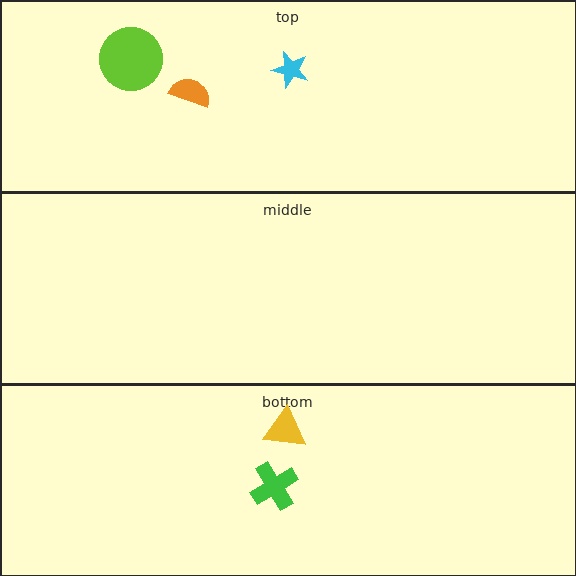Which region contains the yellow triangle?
The bottom region.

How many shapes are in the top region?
3.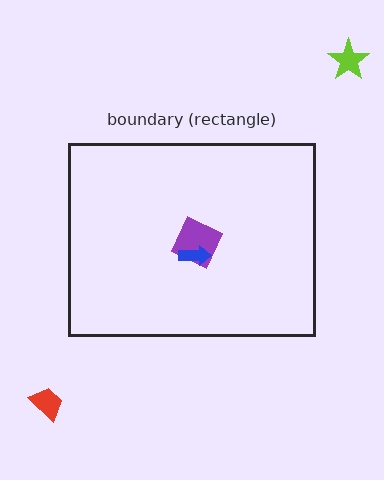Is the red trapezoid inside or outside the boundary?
Outside.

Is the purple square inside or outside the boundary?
Inside.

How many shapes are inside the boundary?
2 inside, 2 outside.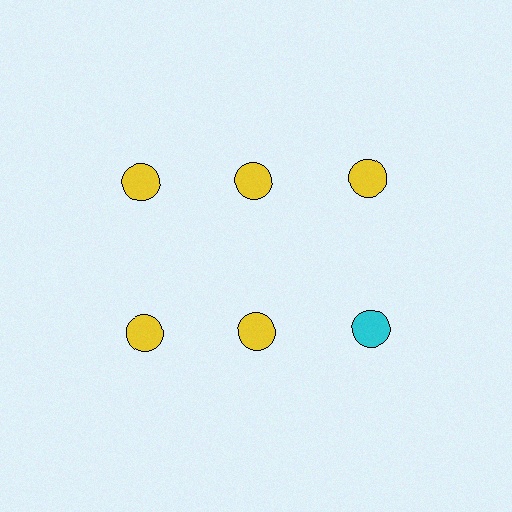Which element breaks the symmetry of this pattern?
The cyan circle in the second row, center column breaks the symmetry. All other shapes are yellow circles.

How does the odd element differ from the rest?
It has a different color: cyan instead of yellow.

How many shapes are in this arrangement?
There are 6 shapes arranged in a grid pattern.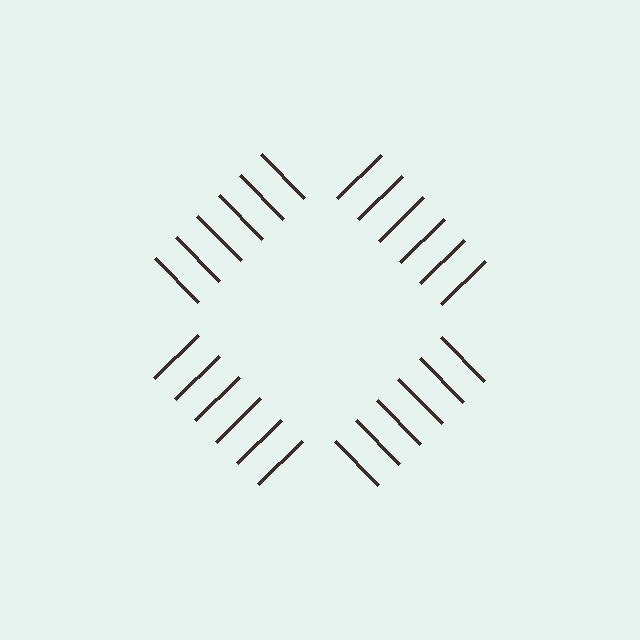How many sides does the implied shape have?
4 sides — the line-ends trace a square.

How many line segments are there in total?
24 — 6 along each of the 4 edges.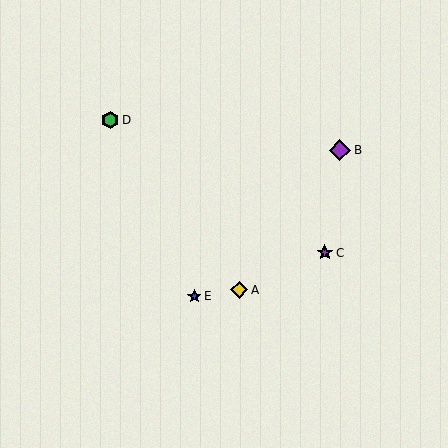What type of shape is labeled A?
Shape A is a yellow diamond.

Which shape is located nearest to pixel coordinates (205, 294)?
The blue star (labeled E) at (194, 296) is nearest to that location.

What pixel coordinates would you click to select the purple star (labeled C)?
Click at (325, 253) to select the purple star C.